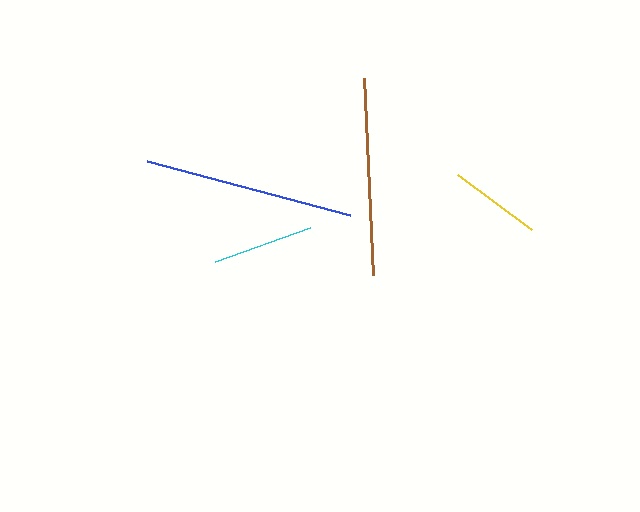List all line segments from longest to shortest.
From longest to shortest: blue, brown, cyan, yellow.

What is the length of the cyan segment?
The cyan segment is approximately 101 pixels long.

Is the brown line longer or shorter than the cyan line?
The brown line is longer than the cyan line.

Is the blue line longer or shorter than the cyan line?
The blue line is longer than the cyan line.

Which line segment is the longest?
The blue line is the longest at approximately 209 pixels.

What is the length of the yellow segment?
The yellow segment is approximately 92 pixels long.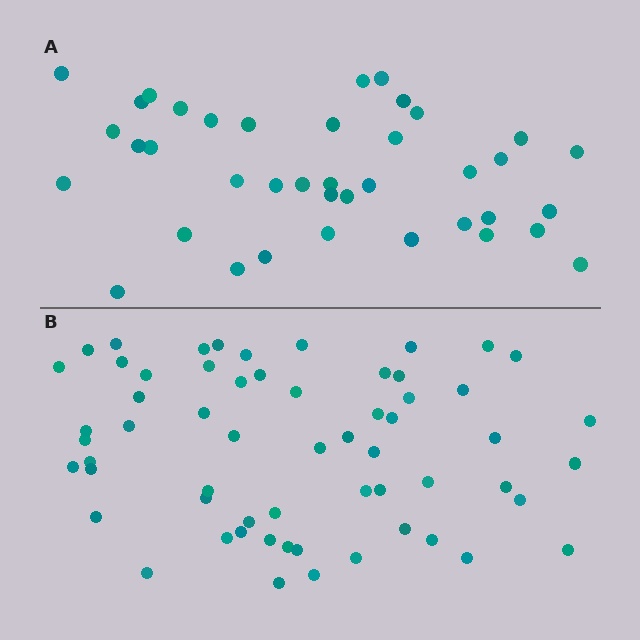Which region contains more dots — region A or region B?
Region B (the bottom region) has more dots.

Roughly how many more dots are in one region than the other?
Region B has approximately 20 more dots than region A.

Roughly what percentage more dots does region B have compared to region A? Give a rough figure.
About 55% more.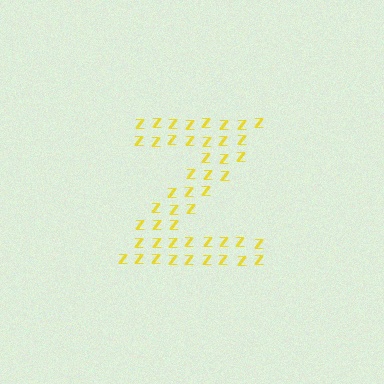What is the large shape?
The large shape is the letter Z.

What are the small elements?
The small elements are letter Z's.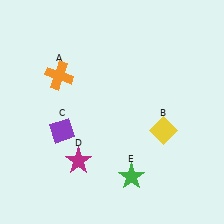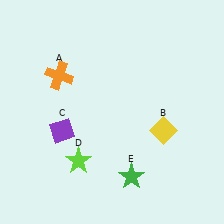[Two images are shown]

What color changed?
The star (D) changed from magenta in Image 1 to lime in Image 2.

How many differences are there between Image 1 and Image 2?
There is 1 difference between the two images.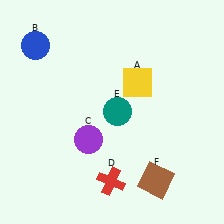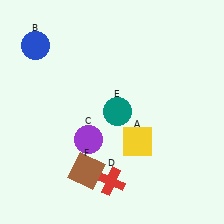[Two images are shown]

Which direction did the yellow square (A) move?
The yellow square (A) moved down.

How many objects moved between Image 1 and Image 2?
2 objects moved between the two images.